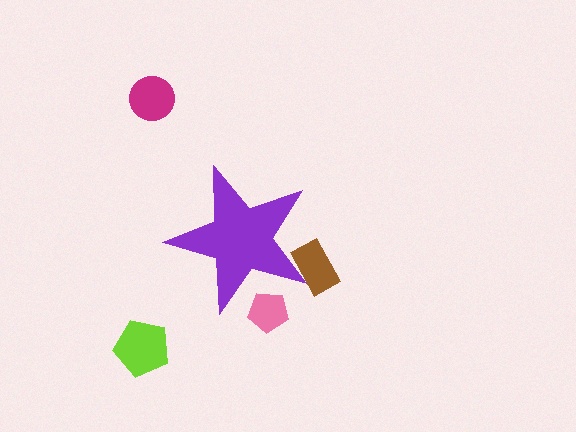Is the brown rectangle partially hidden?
Yes, the brown rectangle is partially hidden behind the purple star.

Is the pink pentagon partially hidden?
Yes, the pink pentagon is partially hidden behind the purple star.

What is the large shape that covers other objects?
A purple star.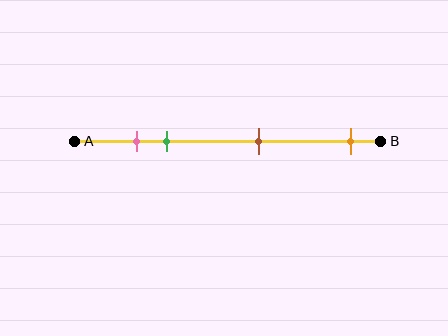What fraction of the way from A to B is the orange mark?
The orange mark is approximately 90% (0.9) of the way from A to B.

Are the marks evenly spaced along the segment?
No, the marks are not evenly spaced.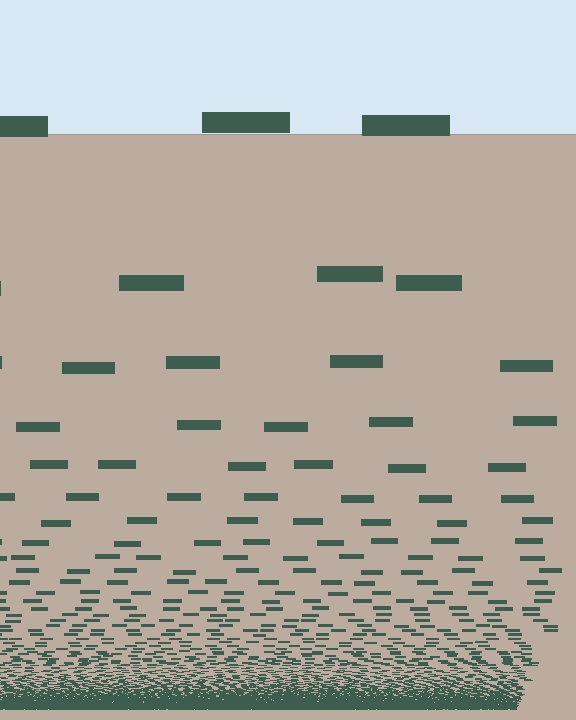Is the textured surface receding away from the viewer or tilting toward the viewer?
The surface appears to tilt toward the viewer. Texture elements get larger and sparser toward the top.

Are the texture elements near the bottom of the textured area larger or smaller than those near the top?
Smaller. The gradient is inverted — elements near the bottom are smaller and denser.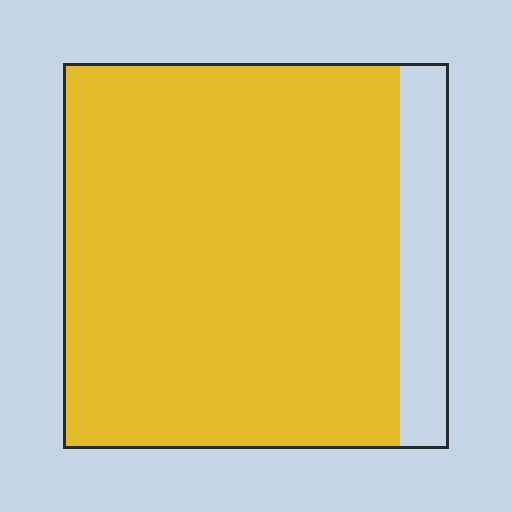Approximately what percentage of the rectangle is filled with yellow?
Approximately 85%.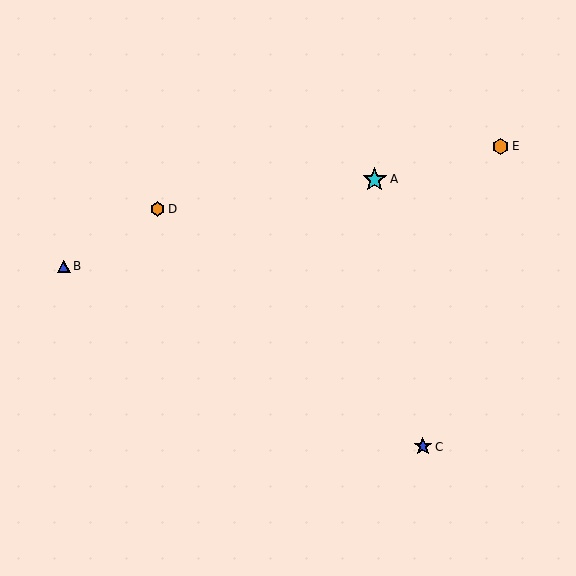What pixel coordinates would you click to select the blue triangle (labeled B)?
Click at (64, 266) to select the blue triangle B.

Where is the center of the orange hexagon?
The center of the orange hexagon is at (157, 209).